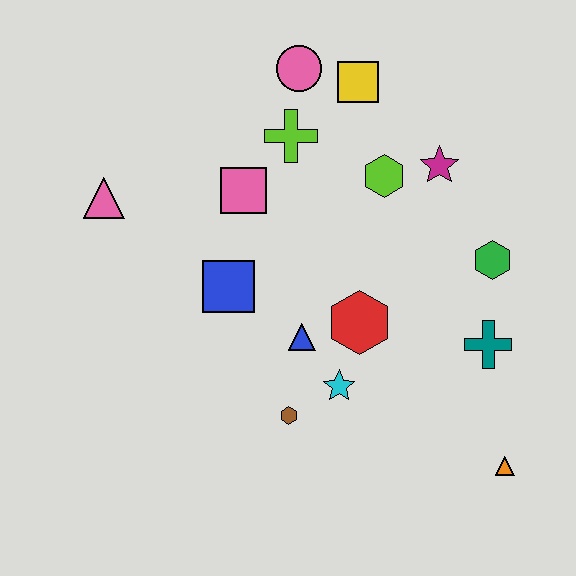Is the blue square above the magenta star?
No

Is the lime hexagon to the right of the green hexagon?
No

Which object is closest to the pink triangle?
The pink square is closest to the pink triangle.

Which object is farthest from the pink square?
The orange triangle is farthest from the pink square.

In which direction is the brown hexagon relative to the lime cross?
The brown hexagon is below the lime cross.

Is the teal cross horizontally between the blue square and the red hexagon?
No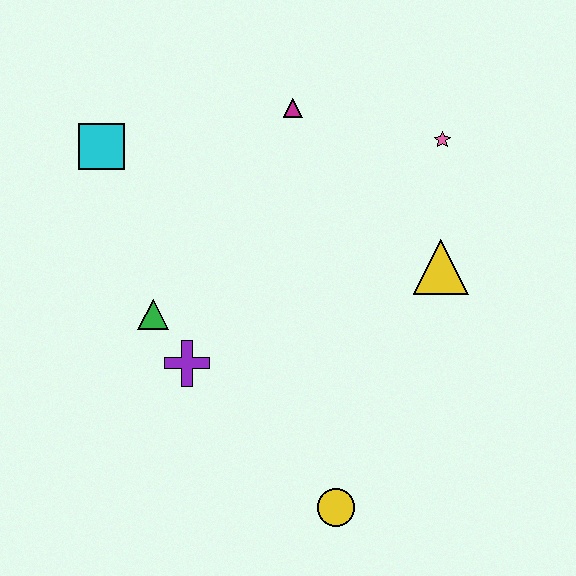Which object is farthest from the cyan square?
The yellow circle is farthest from the cyan square.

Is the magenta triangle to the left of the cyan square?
No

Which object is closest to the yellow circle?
The purple cross is closest to the yellow circle.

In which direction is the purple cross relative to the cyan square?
The purple cross is below the cyan square.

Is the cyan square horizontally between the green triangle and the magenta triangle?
No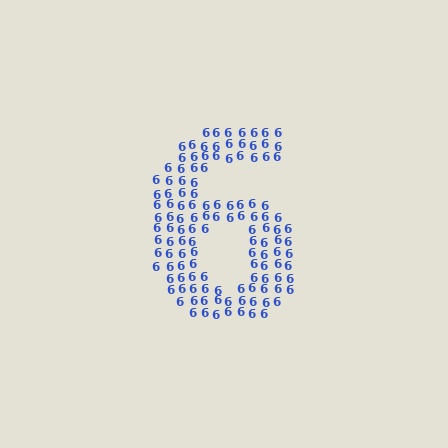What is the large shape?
The large shape is the digit 6.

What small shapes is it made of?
It is made of small digit 6's.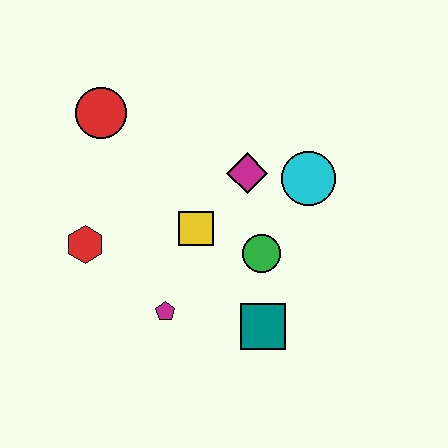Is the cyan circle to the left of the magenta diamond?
No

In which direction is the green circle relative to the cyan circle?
The green circle is below the cyan circle.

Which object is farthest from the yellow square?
The red circle is farthest from the yellow square.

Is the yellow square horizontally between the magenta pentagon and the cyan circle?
Yes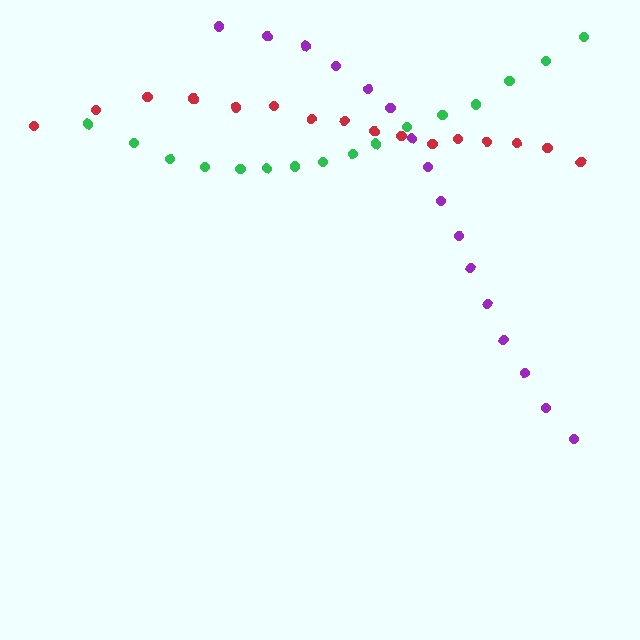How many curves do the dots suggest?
There are 3 distinct paths.